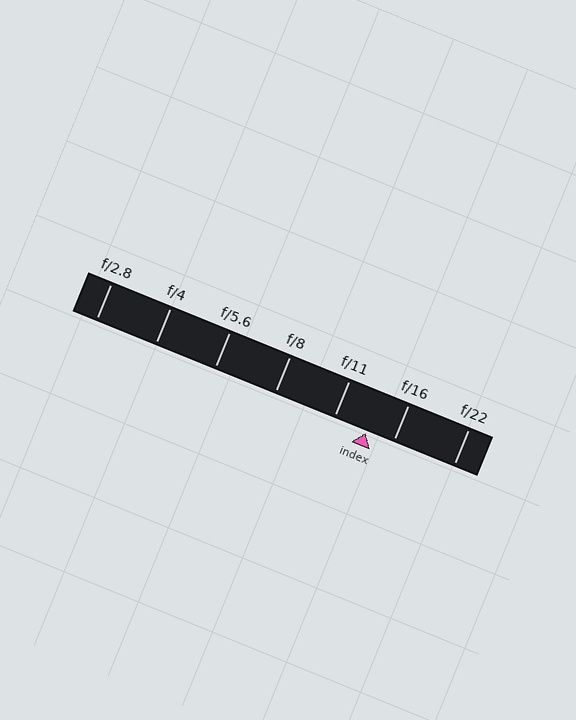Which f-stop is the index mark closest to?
The index mark is closest to f/16.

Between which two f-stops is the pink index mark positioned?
The index mark is between f/11 and f/16.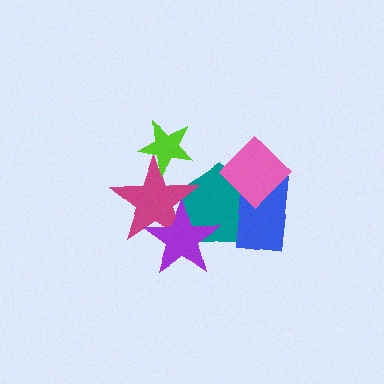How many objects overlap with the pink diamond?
2 objects overlap with the pink diamond.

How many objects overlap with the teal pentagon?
4 objects overlap with the teal pentagon.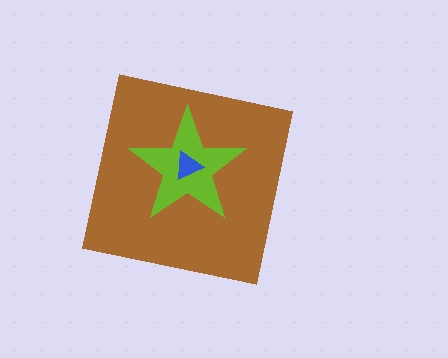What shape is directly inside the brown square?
The lime star.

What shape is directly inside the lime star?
The blue triangle.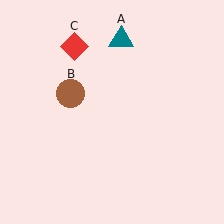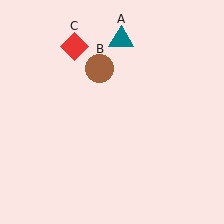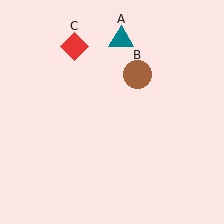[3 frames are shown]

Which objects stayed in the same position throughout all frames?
Teal triangle (object A) and red diamond (object C) remained stationary.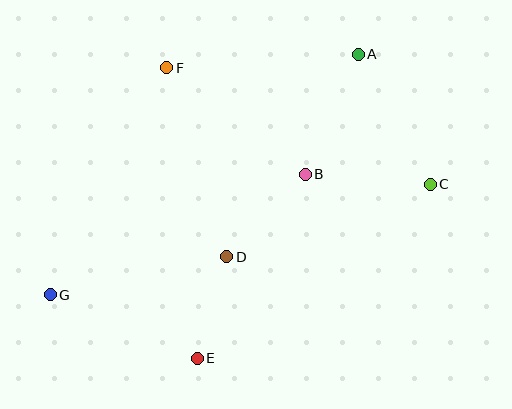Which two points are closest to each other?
Points D and E are closest to each other.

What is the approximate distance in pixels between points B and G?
The distance between B and G is approximately 282 pixels.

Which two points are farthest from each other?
Points C and G are farthest from each other.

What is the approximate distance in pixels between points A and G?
The distance between A and G is approximately 391 pixels.